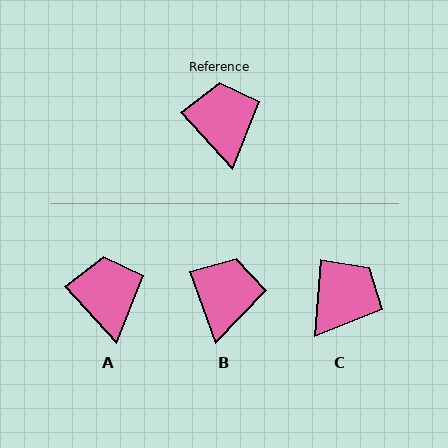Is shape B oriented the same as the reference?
No, it is off by about 22 degrees.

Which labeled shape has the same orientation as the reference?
A.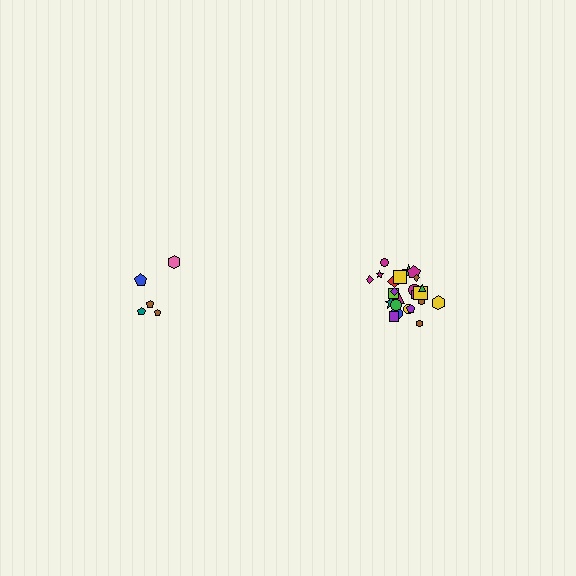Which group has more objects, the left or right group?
The right group.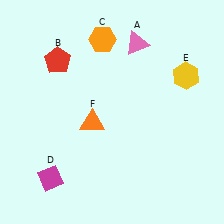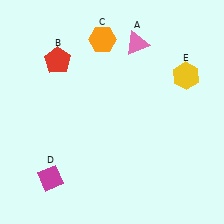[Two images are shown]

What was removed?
The orange triangle (F) was removed in Image 2.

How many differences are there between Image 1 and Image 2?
There is 1 difference between the two images.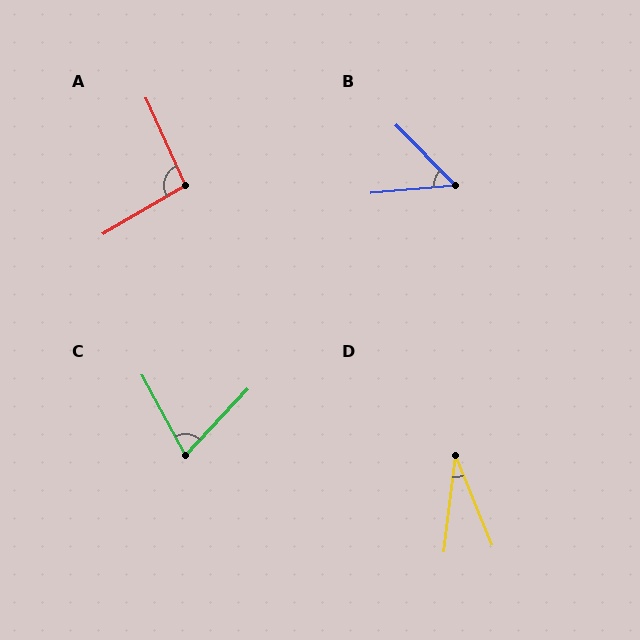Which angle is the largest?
A, at approximately 97 degrees.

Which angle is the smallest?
D, at approximately 29 degrees.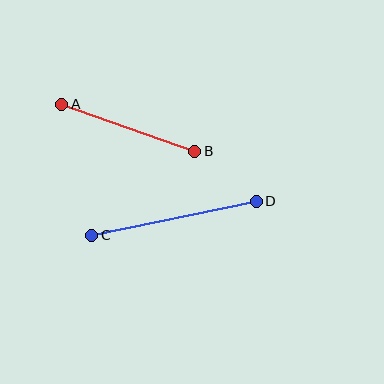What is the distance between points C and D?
The distance is approximately 168 pixels.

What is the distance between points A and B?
The distance is approximately 141 pixels.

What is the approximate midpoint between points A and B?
The midpoint is at approximately (128, 128) pixels.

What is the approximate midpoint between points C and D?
The midpoint is at approximately (174, 218) pixels.